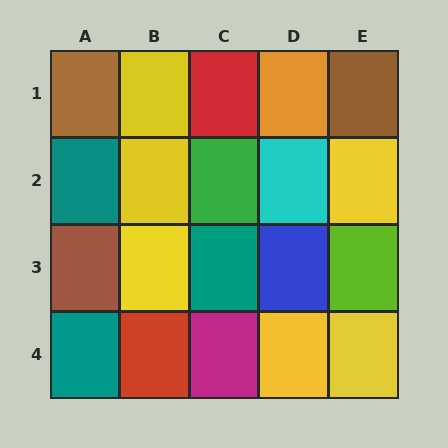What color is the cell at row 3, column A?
Brown.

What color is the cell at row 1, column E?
Brown.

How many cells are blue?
1 cell is blue.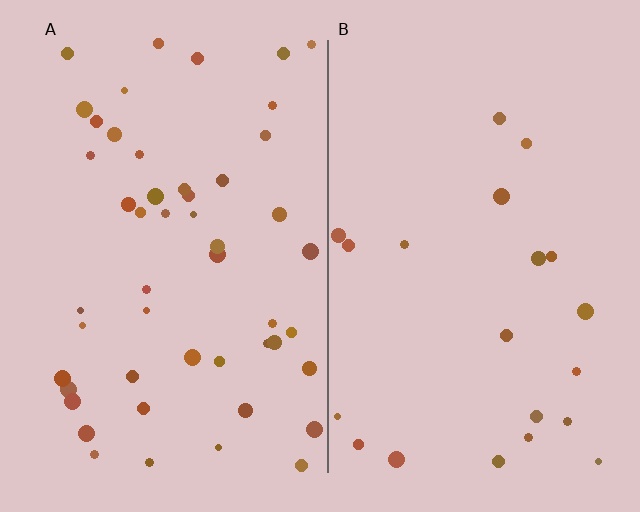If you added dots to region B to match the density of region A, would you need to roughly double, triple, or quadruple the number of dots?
Approximately double.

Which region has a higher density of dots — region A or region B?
A (the left).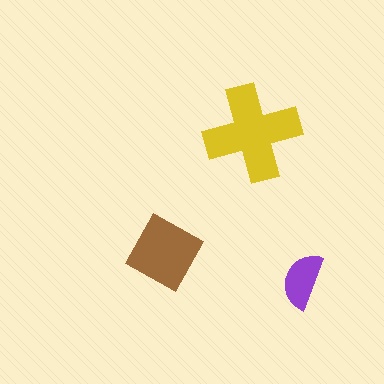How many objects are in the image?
There are 3 objects in the image.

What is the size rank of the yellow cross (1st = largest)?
1st.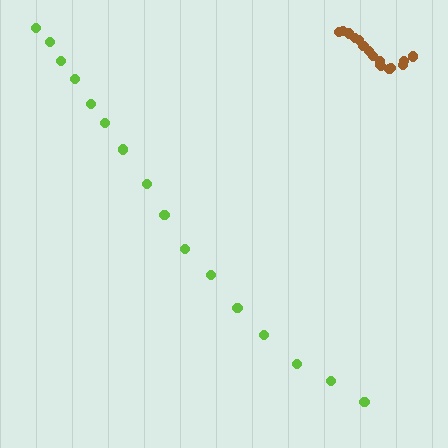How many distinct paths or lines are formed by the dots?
There are 2 distinct paths.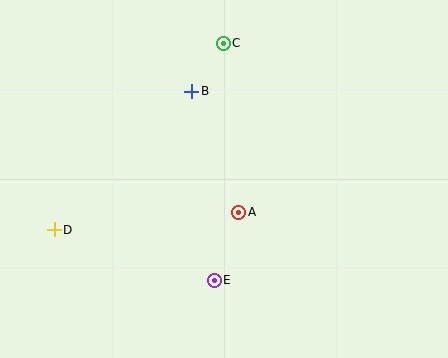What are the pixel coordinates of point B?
Point B is at (192, 91).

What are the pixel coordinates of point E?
Point E is at (214, 280).